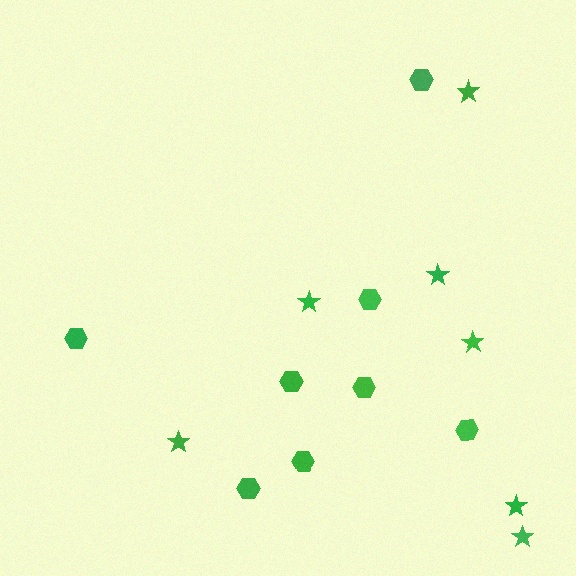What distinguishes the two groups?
There are 2 groups: one group of stars (7) and one group of hexagons (8).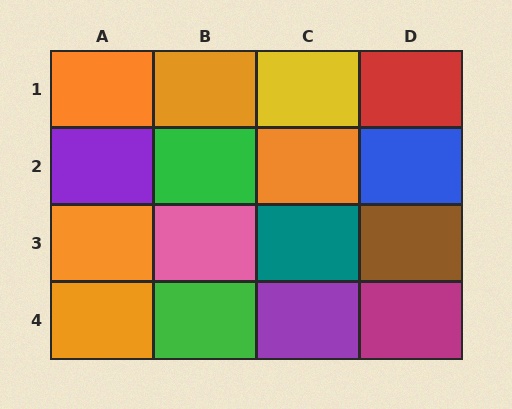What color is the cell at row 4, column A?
Orange.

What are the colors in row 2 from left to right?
Purple, green, orange, blue.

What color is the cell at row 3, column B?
Pink.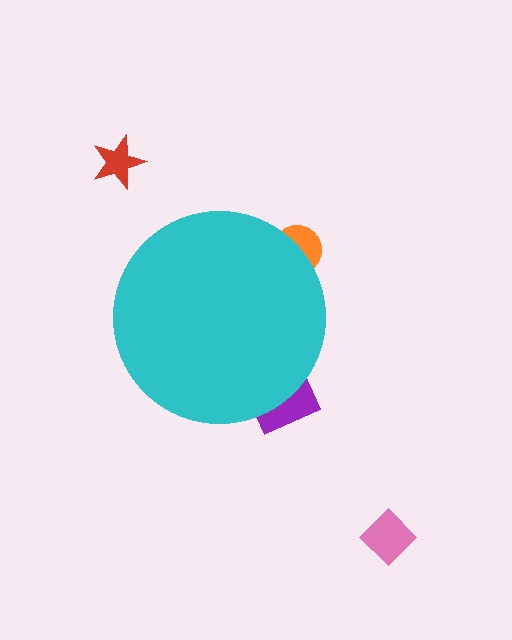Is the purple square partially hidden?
Yes, the purple square is partially hidden behind the cyan circle.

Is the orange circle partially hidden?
Yes, the orange circle is partially hidden behind the cyan circle.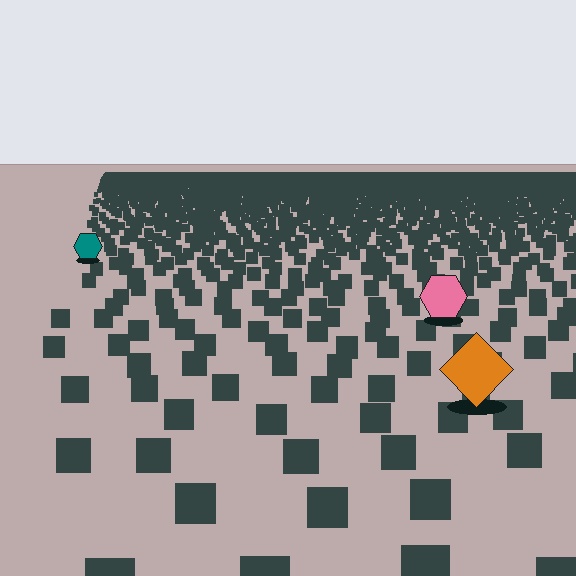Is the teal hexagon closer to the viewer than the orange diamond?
No. The orange diamond is closer — you can tell from the texture gradient: the ground texture is coarser near it.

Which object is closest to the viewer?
The orange diamond is closest. The texture marks near it are larger and more spread out.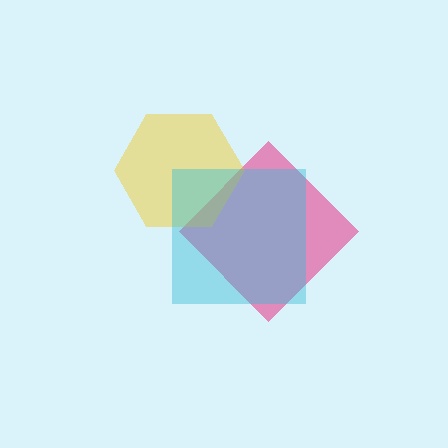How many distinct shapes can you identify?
There are 3 distinct shapes: a pink diamond, a yellow hexagon, a cyan square.